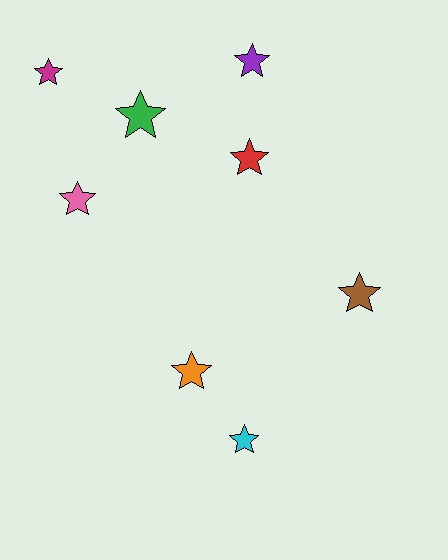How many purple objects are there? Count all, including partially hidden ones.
There is 1 purple object.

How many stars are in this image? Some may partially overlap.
There are 8 stars.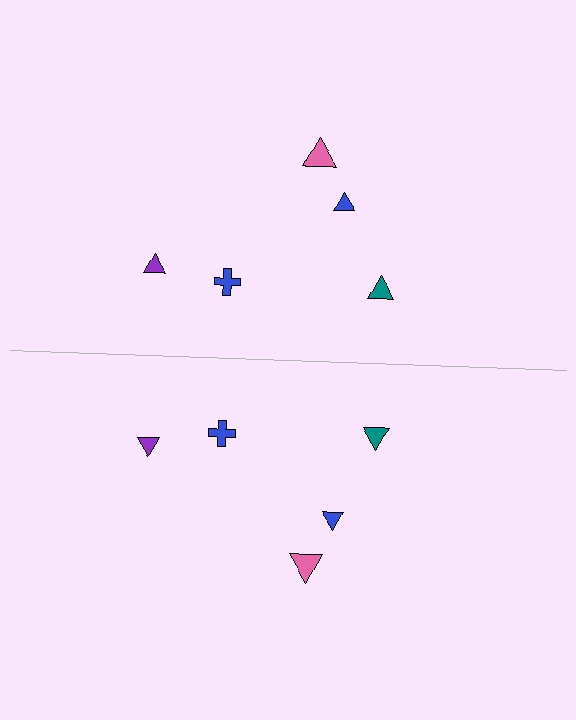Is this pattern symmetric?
Yes, this pattern has bilateral (reflection) symmetry.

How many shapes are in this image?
There are 10 shapes in this image.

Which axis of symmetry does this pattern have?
The pattern has a horizontal axis of symmetry running through the center of the image.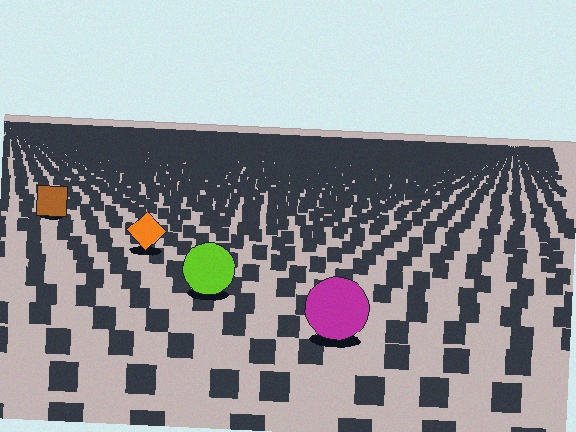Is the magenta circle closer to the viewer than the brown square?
Yes. The magenta circle is closer — you can tell from the texture gradient: the ground texture is coarser near it.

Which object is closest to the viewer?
The magenta circle is closest. The texture marks near it are larger and more spread out.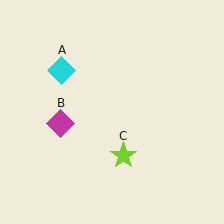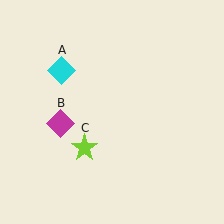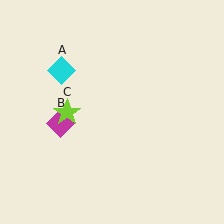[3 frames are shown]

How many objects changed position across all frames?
1 object changed position: lime star (object C).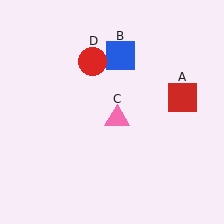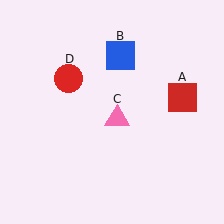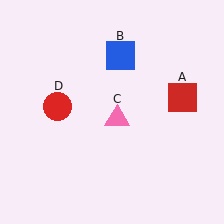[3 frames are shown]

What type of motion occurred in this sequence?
The red circle (object D) rotated counterclockwise around the center of the scene.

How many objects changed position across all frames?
1 object changed position: red circle (object D).